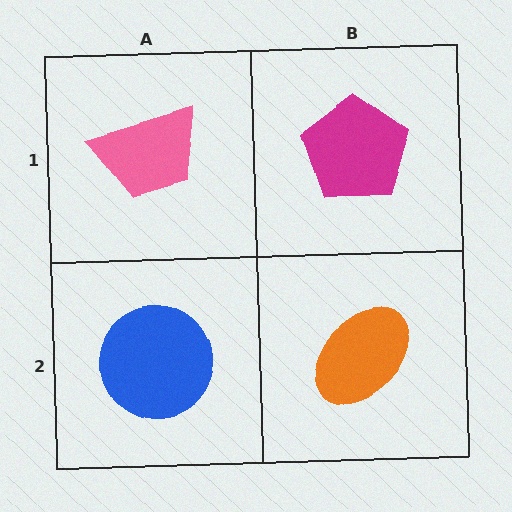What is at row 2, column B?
An orange ellipse.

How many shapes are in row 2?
2 shapes.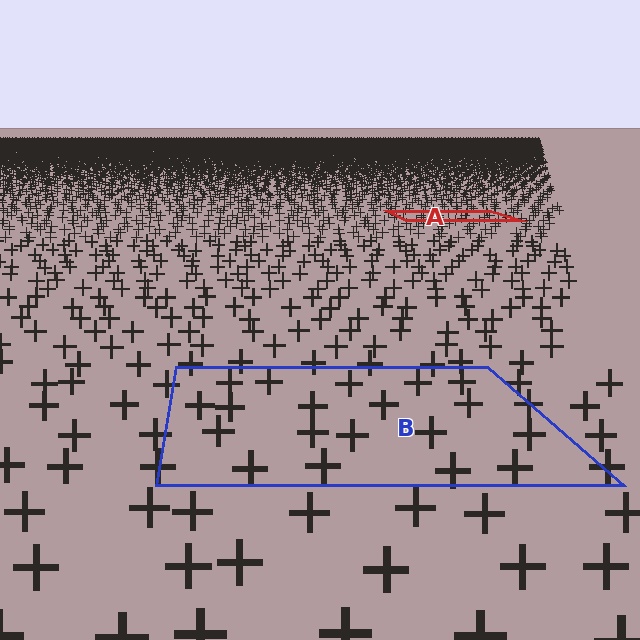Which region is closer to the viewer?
Region B is closer. The texture elements there are larger and more spread out.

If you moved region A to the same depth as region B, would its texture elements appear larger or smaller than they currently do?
They would appear larger. At a closer depth, the same texture elements are projected at a bigger on-screen size.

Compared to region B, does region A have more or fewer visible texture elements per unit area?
Region A has more texture elements per unit area — they are packed more densely because it is farther away.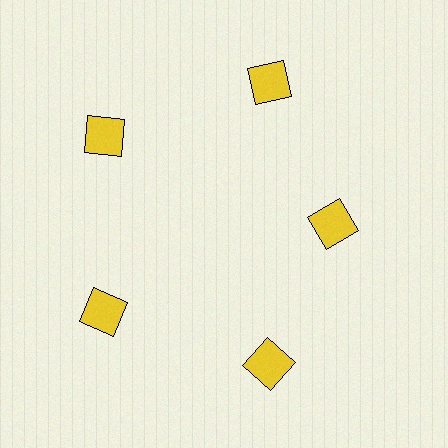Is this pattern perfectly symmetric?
No. The 5 yellow squares are arranged in a ring, but one element near the 3 o'clock position is pulled inward toward the center, breaking the 5-fold rotational symmetry.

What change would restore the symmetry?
The symmetry would be restored by moving it outward, back onto the ring so that all 5 squares sit at equal angles and equal distance from the center.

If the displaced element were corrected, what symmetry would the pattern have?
It would have 5-fold rotational symmetry — the pattern would map onto itself every 72 degrees.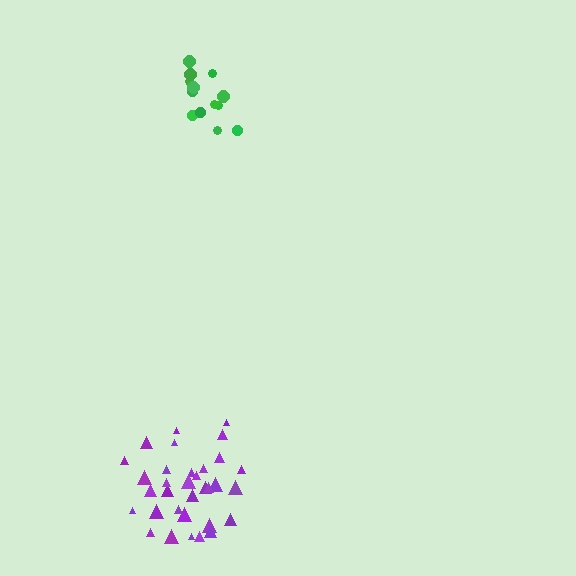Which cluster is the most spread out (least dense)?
Green.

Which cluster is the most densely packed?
Purple.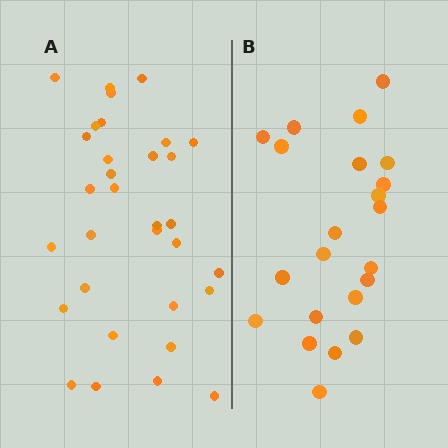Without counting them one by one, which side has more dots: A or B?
Region A (the left region) has more dots.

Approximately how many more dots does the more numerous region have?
Region A has roughly 10 or so more dots than region B.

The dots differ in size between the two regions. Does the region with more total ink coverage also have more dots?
No. Region B has more total ink coverage because its dots are larger, but region A actually contains more individual dots. Total area can be misleading — the number of items is what matters here.